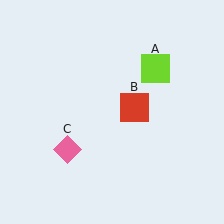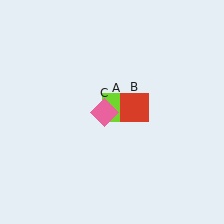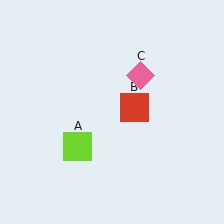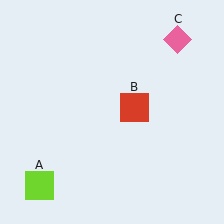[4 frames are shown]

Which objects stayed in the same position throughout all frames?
Red square (object B) remained stationary.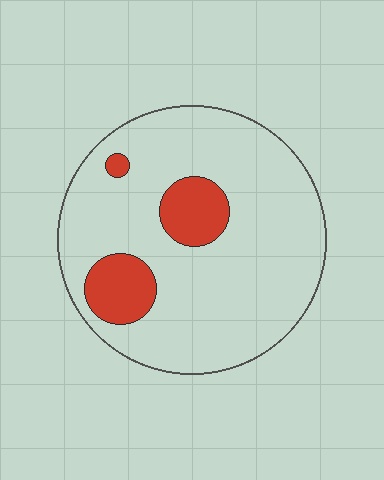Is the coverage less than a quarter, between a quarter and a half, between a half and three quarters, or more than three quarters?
Less than a quarter.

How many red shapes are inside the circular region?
3.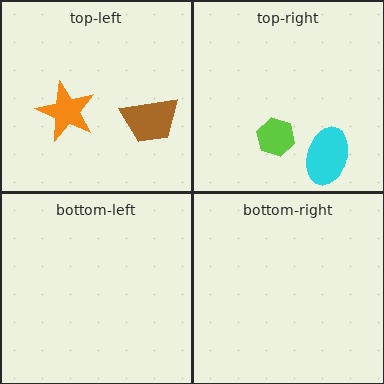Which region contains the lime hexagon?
The top-right region.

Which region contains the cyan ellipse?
The top-right region.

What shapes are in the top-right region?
The cyan ellipse, the lime hexagon.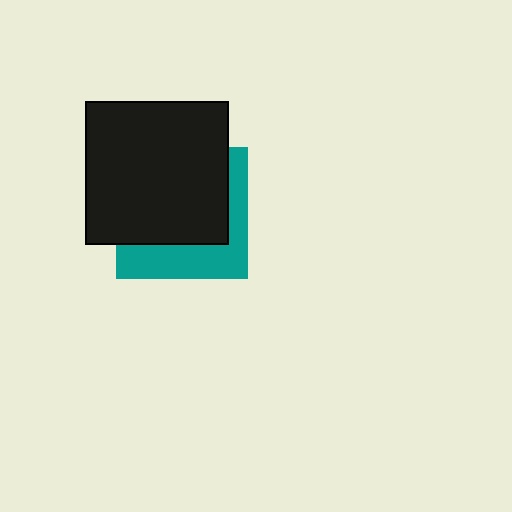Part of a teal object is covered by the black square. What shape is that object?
It is a square.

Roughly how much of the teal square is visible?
A small part of it is visible (roughly 36%).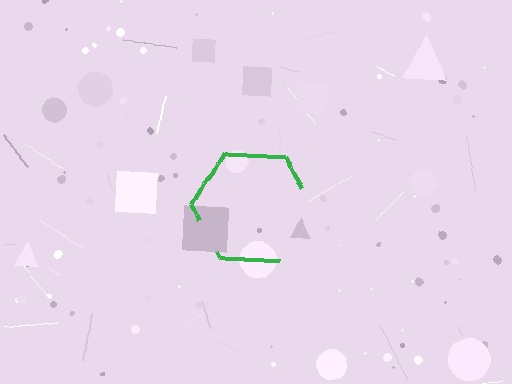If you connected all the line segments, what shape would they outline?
They would outline a hexagon.